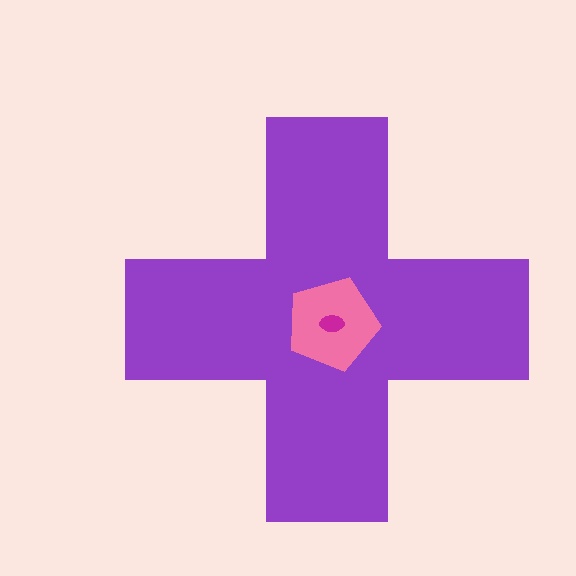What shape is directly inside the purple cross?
The pink pentagon.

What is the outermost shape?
The purple cross.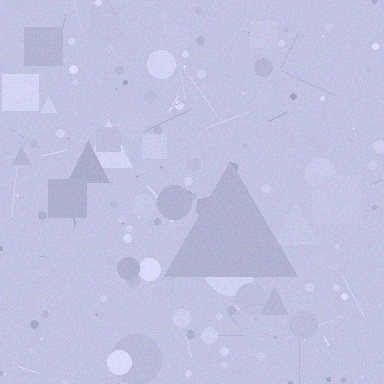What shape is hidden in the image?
A triangle is hidden in the image.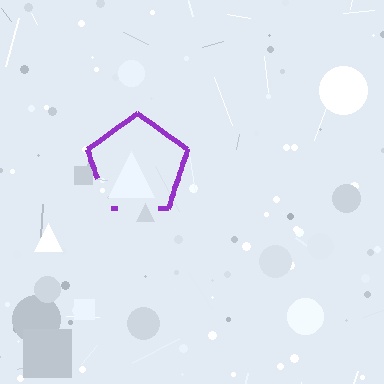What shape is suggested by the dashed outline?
The dashed outline suggests a pentagon.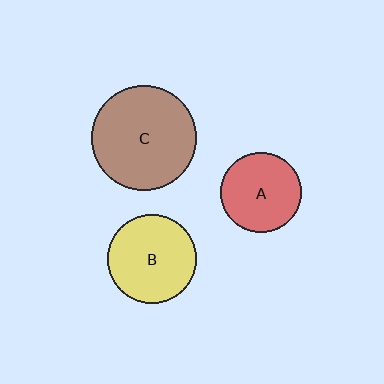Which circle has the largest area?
Circle C (brown).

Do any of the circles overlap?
No, none of the circles overlap.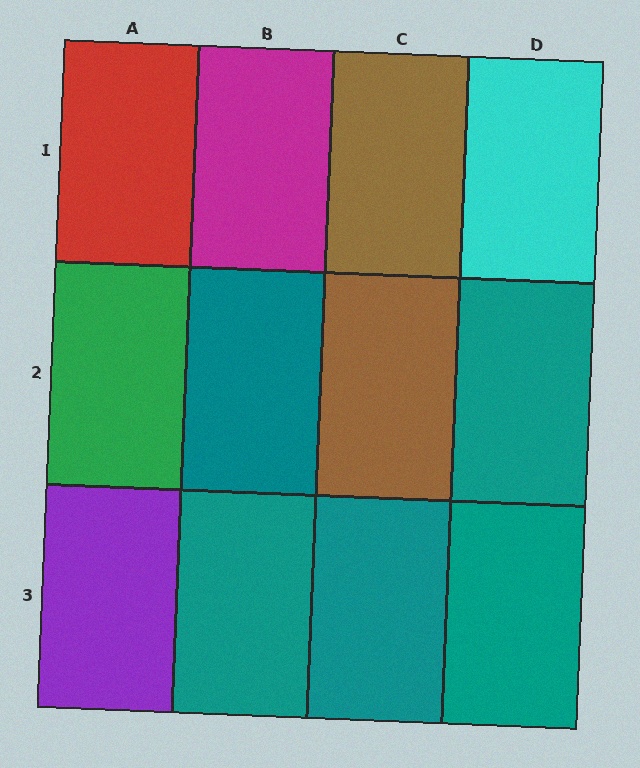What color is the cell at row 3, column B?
Teal.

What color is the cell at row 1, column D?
Cyan.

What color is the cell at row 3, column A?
Purple.